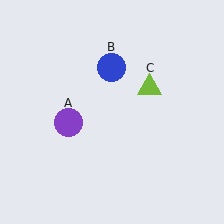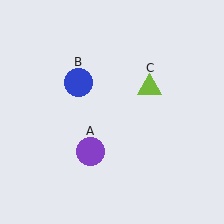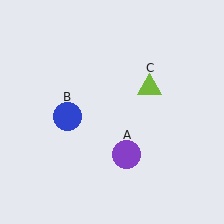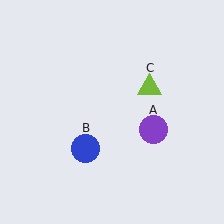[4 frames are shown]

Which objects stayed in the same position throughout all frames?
Lime triangle (object C) remained stationary.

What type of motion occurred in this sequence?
The purple circle (object A), blue circle (object B) rotated counterclockwise around the center of the scene.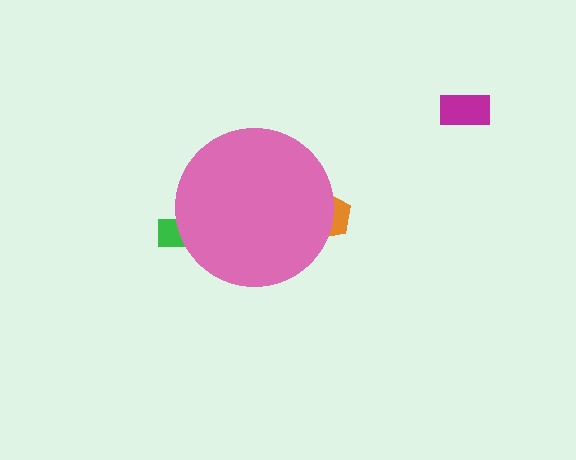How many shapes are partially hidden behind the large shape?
2 shapes are partially hidden.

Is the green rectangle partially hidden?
Yes, the green rectangle is partially hidden behind the pink circle.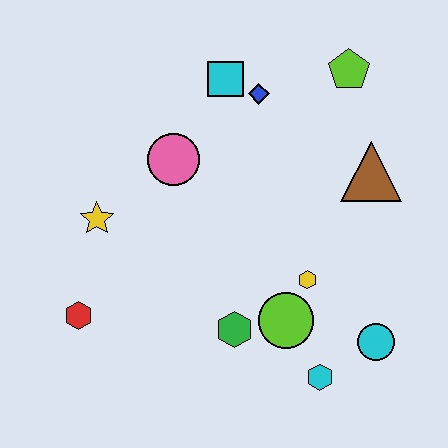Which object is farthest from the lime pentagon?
The red hexagon is farthest from the lime pentagon.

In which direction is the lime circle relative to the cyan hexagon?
The lime circle is above the cyan hexagon.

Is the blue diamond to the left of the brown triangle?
Yes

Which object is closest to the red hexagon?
The yellow star is closest to the red hexagon.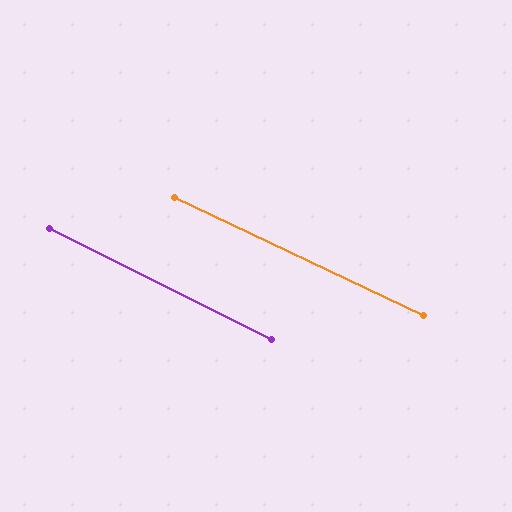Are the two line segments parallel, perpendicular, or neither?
Parallel — their directions differ by only 1.1°.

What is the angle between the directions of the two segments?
Approximately 1 degree.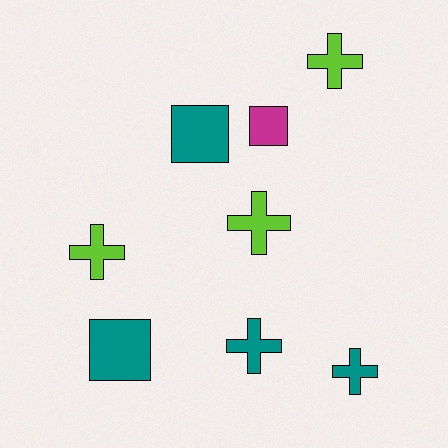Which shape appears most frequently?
Cross, with 5 objects.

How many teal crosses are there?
There are 2 teal crosses.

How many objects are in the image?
There are 8 objects.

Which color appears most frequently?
Teal, with 4 objects.